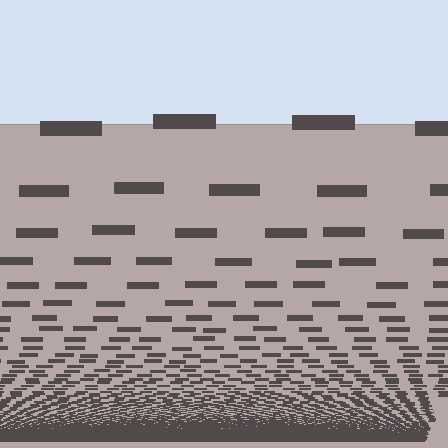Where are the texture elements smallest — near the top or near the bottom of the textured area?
Near the bottom.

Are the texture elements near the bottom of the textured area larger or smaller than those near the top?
Smaller. The gradient is inverted — elements near the bottom are smaller and denser.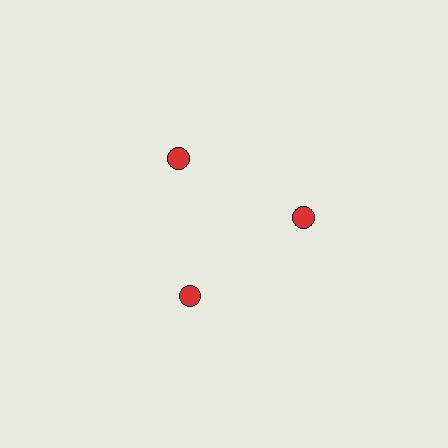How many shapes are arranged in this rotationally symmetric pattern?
There are 3 shapes, arranged in 3 groups of 1.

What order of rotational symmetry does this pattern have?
This pattern has 3-fold rotational symmetry.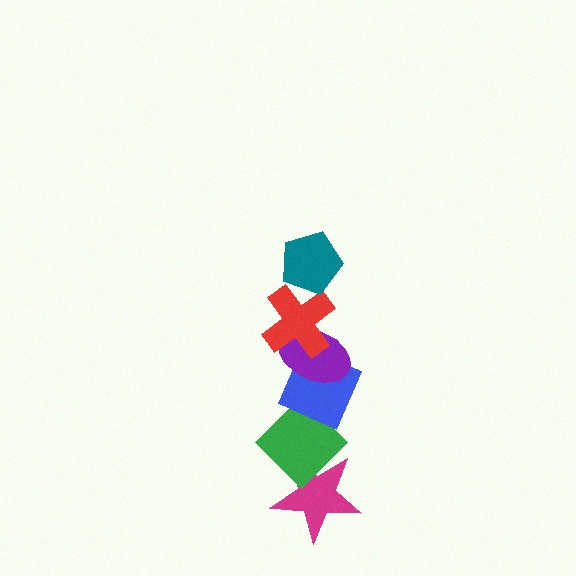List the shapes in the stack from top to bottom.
From top to bottom: the teal pentagon, the red cross, the purple ellipse, the blue diamond, the green diamond, the magenta star.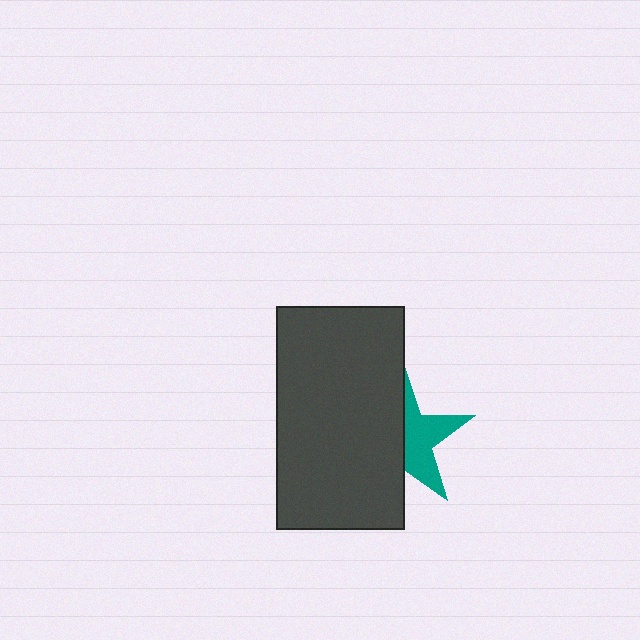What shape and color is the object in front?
The object in front is a dark gray rectangle.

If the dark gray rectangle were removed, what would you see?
You would see the complete teal star.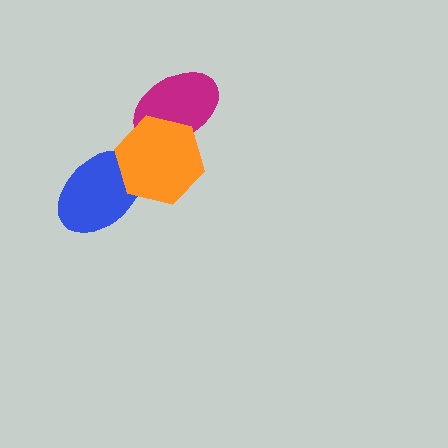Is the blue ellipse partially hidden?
Yes, it is partially covered by another shape.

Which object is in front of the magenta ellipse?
The orange hexagon is in front of the magenta ellipse.